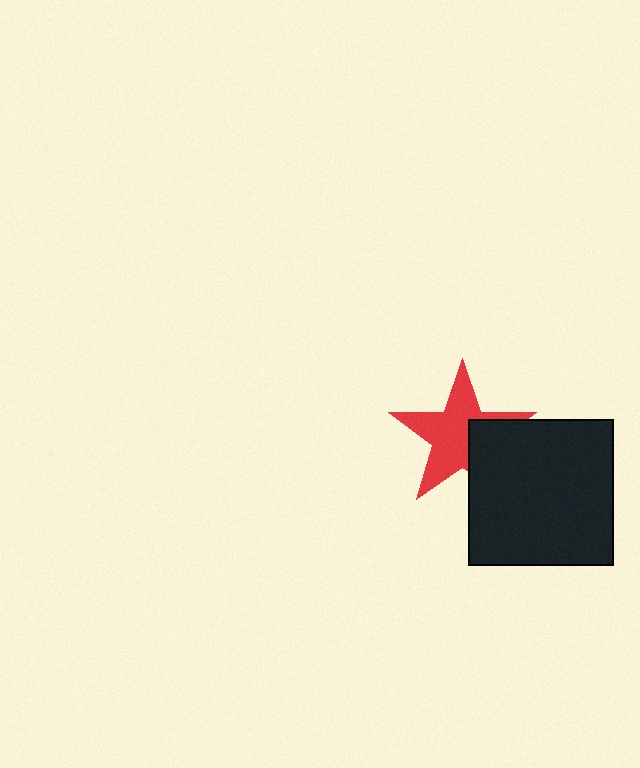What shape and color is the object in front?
The object in front is a black square.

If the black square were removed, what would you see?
You would see the complete red star.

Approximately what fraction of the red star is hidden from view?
Roughly 32% of the red star is hidden behind the black square.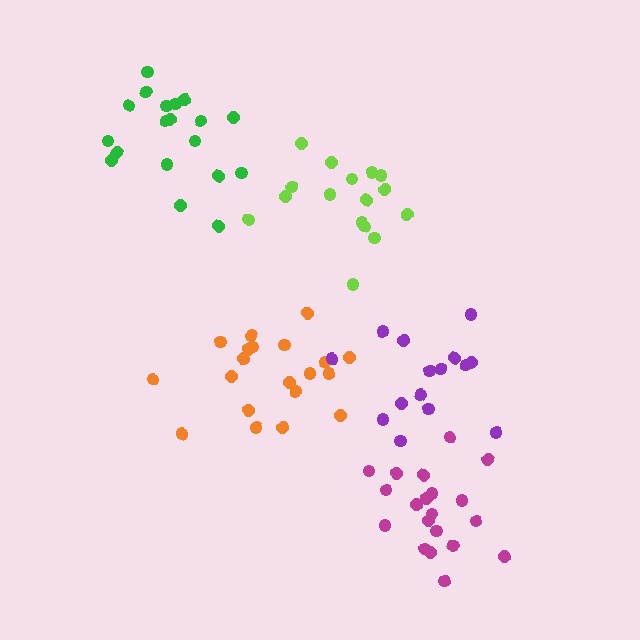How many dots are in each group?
Group 1: 20 dots, Group 2: 20 dots, Group 3: 16 dots, Group 4: 19 dots, Group 5: 15 dots (90 total).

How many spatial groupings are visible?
There are 5 spatial groupings.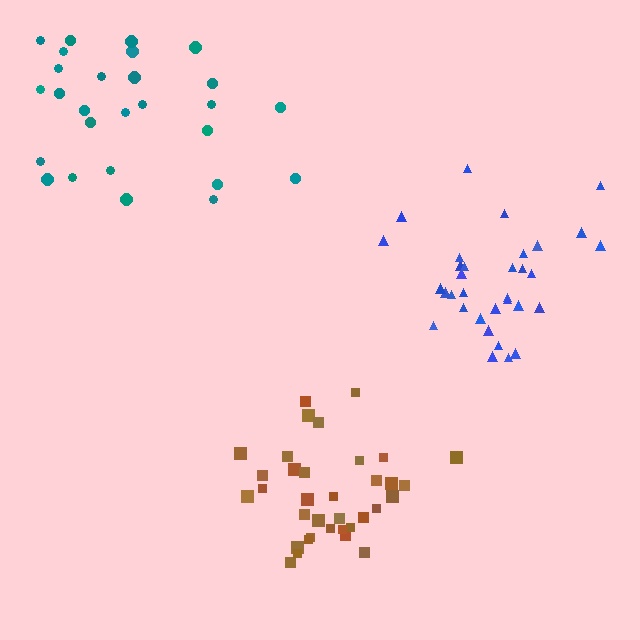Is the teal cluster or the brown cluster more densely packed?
Brown.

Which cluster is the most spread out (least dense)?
Teal.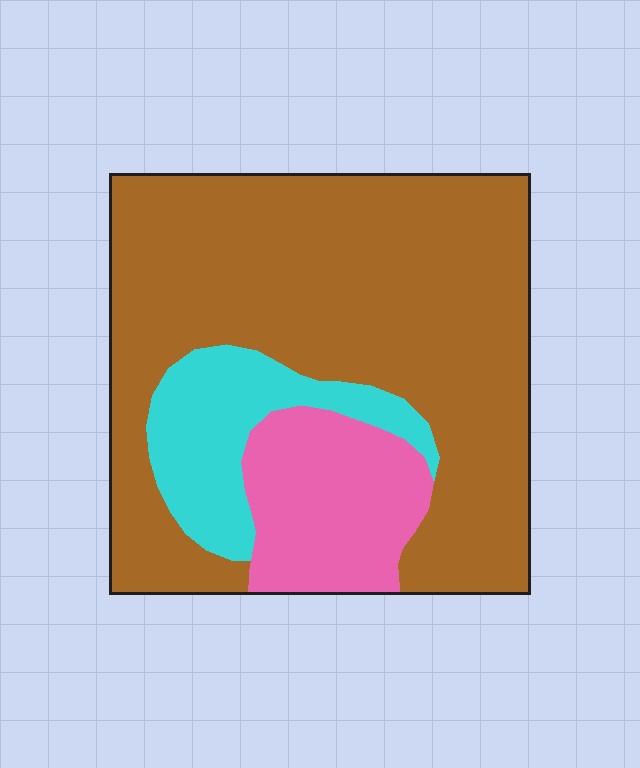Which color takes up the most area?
Brown, at roughly 70%.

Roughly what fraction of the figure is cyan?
Cyan covers 14% of the figure.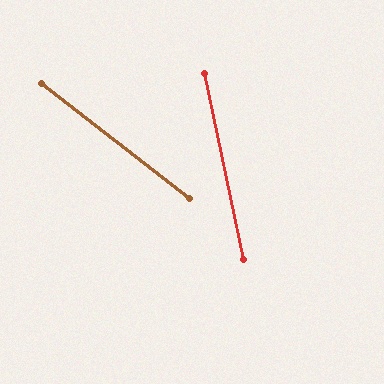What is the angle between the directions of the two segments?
Approximately 40 degrees.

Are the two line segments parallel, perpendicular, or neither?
Neither parallel nor perpendicular — they differ by about 40°.